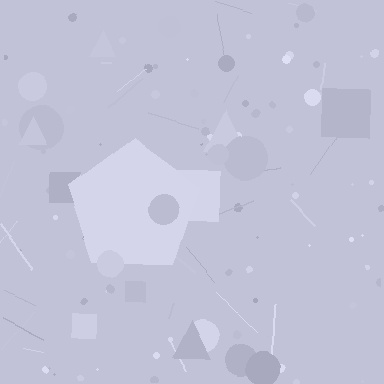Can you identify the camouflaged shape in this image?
The camouflaged shape is a pentagon.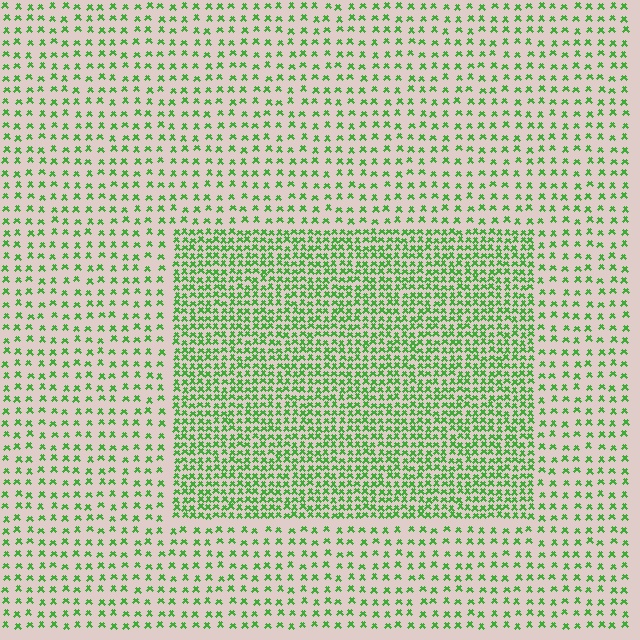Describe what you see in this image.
The image contains small green elements arranged at two different densities. A rectangle-shaped region is visible where the elements are more densely packed than the surrounding area.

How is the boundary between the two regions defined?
The boundary is defined by a change in element density (approximately 2.3x ratio). All elements are the same color, size, and shape.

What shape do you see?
I see a rectangle.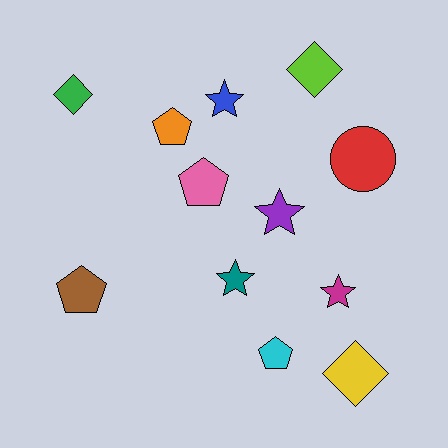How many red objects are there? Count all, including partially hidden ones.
There is 1 red object.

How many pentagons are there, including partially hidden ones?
There are 4 pentagons.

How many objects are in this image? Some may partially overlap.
There are 12 objects.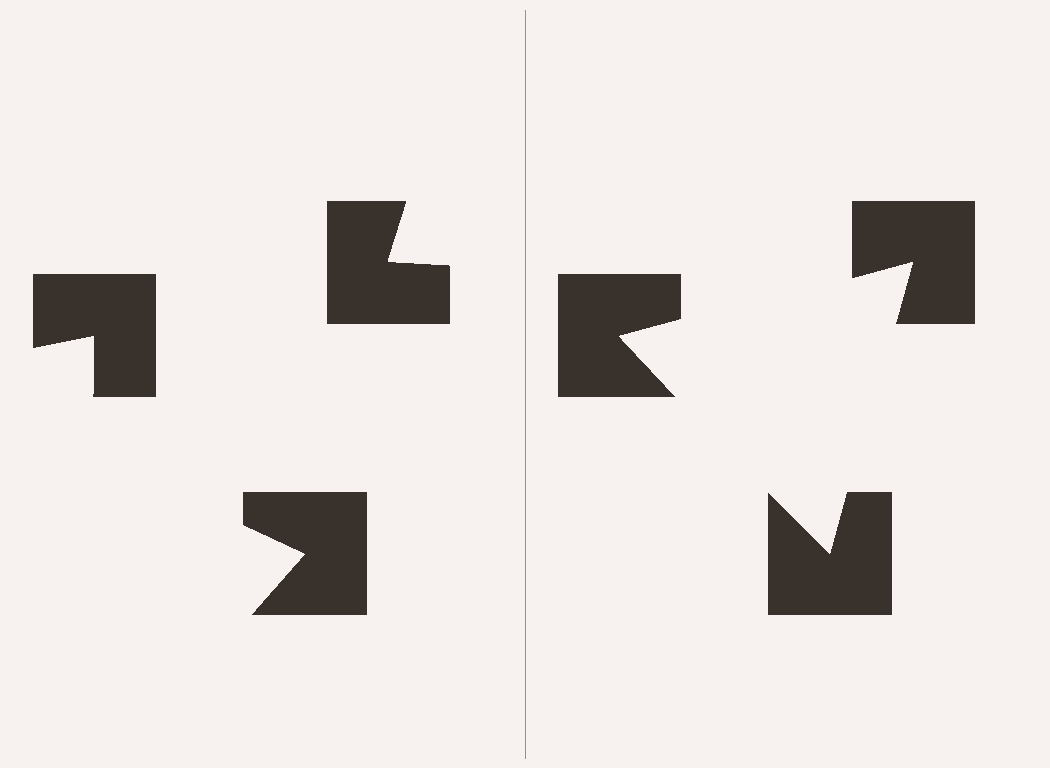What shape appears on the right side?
An illusory triangle.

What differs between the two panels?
The notched squares are positioned identically on both sides; only the wedge orientations differ. On the right they align to a triangle; on the left they are misaligned.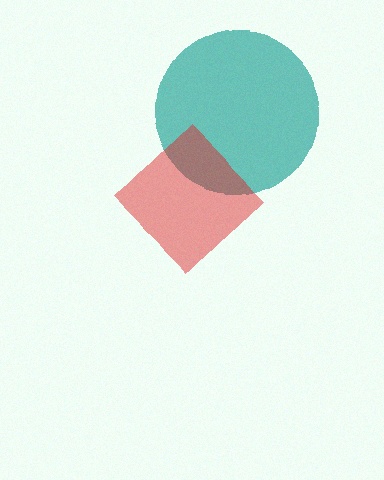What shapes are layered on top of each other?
The layered shapes are: a teal circle, a red diamond.